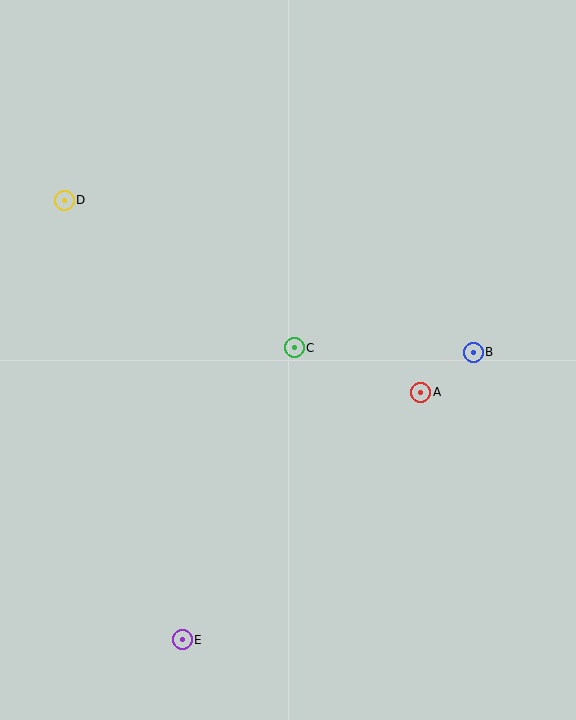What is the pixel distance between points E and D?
The distance between E and D is 455 pixels.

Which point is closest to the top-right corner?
Point B is closest to the top-right corner.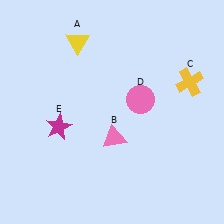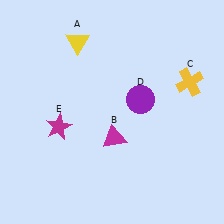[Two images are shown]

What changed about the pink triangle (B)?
In Image 1, B is pink. In Image 2, it changed to magenta.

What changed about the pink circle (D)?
In Image 1, D is pink. In Image 2, it changed to purple.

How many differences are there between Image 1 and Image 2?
There are 2 differences between the two images.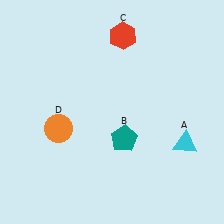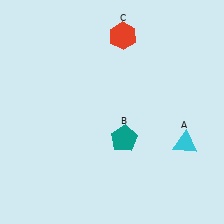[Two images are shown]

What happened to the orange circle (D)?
The orange circle (D) was removed in Image 2. It was in the bottom-left area of Image 1.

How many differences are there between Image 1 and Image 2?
There is 1 difference between the two images.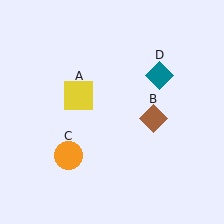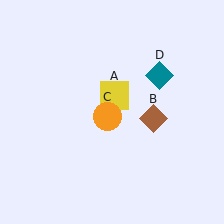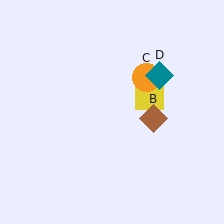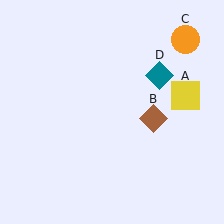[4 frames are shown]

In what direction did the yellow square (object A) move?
The yellow square (object A) moved right.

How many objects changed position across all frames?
2 objects changed position: yellow square (object A), orange circle (object C).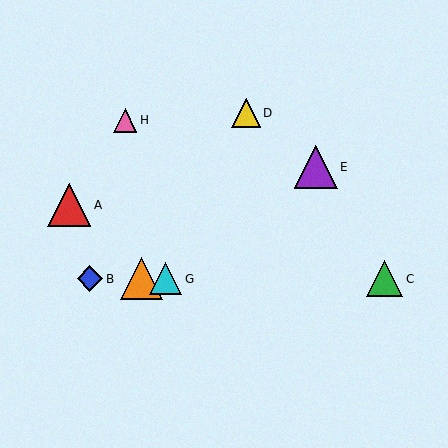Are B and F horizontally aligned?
Yes, both are at y≈279.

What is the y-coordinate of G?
Object G is at y≈279.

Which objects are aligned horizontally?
Objects B, C, F, G are aligned horizontally.